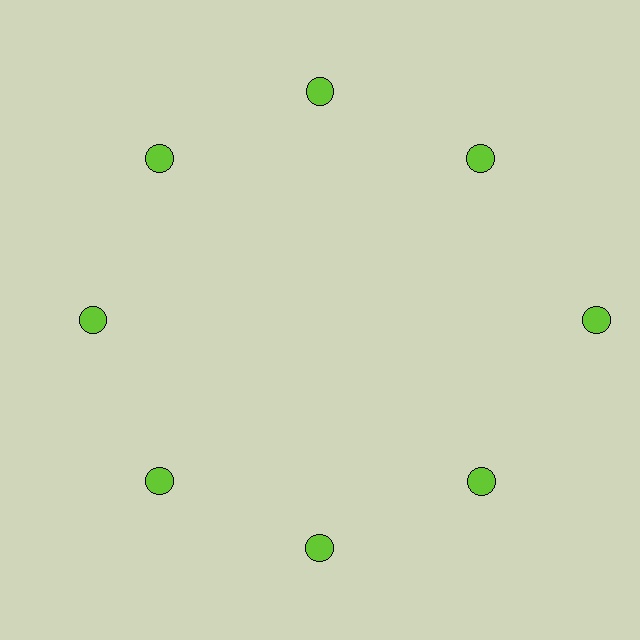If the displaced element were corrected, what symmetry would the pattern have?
It would have 8-fold rotational symmetry — the pattern would map onto itself every 45 degrees.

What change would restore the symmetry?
The symmetry would be restored by moving it inward, back onto the ring so that all 8 circles sit at equal angles and equal distance from the center.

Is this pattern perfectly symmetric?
No. The 8 lime circles are arranged in a ring, but one element near the 3 o'clock position is pushed outward from the center, breaking the 8-fold rotational symmetry.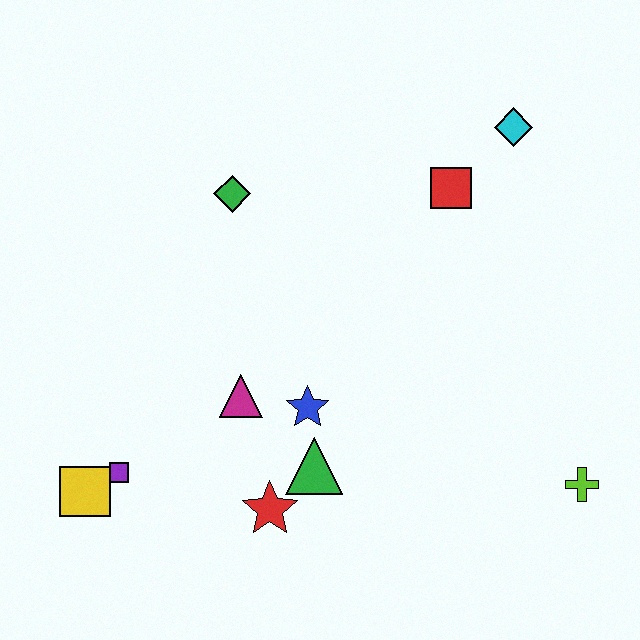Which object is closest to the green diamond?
The magenta triangle is closest to the green diamond.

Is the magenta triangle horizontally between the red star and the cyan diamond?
No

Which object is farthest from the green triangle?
The cyan diamond is farthest from the green triangle.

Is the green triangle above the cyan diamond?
No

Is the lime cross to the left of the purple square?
No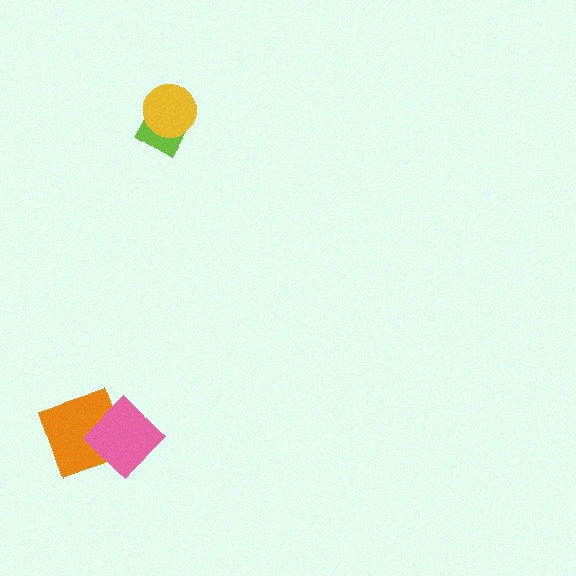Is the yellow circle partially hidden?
No, no other shape covers it.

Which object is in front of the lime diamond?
The yellow circle is in front of the lime diamond.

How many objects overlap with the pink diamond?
1 object overlaps with the pink diamond.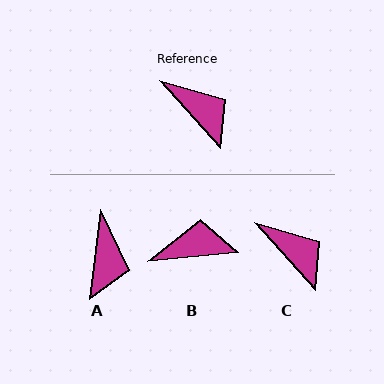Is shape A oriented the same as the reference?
No, it is off by about 49 degrees.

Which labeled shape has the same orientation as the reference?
C.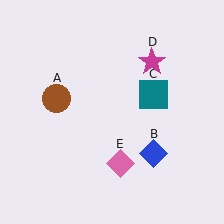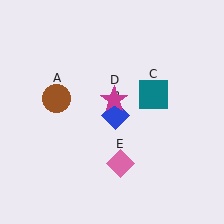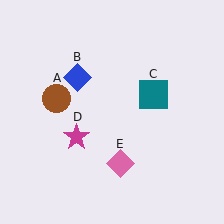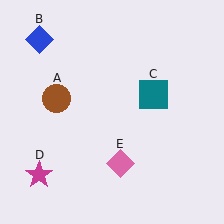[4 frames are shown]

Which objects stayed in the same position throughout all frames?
Brown circle (object A) and teal square (object C) and pink diamond (object E) remained stationary.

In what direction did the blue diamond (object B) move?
The blue diamond (object B) moved up and to the left.